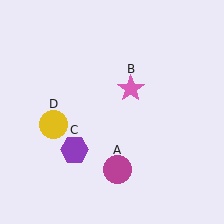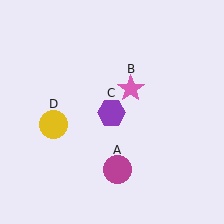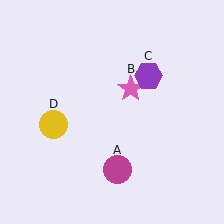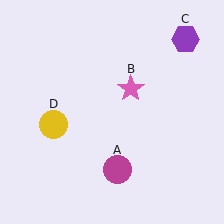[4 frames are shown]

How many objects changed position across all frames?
1 object changed position: purple hexagon (object C).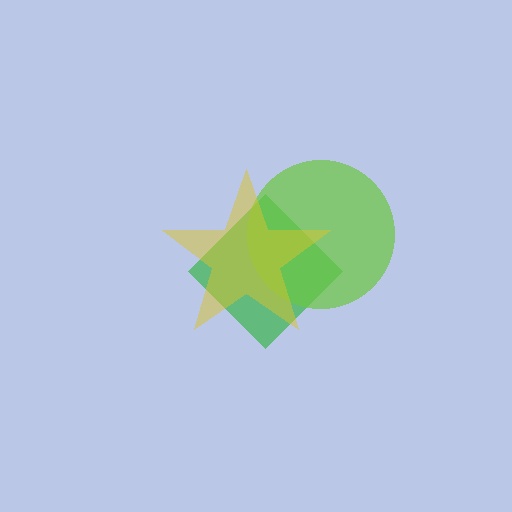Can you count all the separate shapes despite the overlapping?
Yes, there are 3 separate shapes.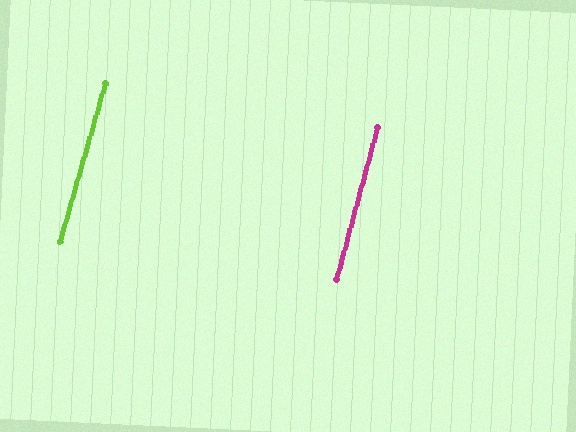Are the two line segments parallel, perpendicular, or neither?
Parallel — their directions differ by only 1.0°.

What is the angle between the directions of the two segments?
Approximately 1 degree.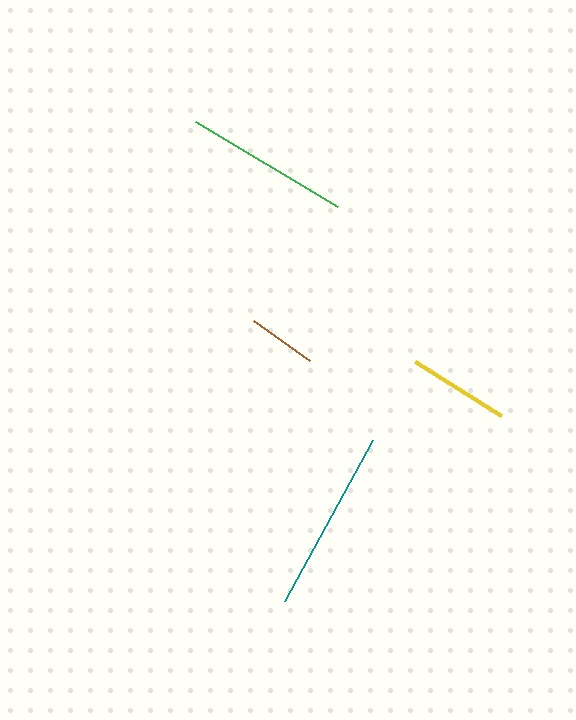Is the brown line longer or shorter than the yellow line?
The yellow line is longer than the brown line.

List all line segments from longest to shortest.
From longest to shortest: teal, green, yellow, brown.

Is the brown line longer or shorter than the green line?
The green line is longer than the brown line.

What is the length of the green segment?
The green segment is approximately 166 pixels long.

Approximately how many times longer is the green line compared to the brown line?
The green line is approximately 2.4 times the length of the brown line.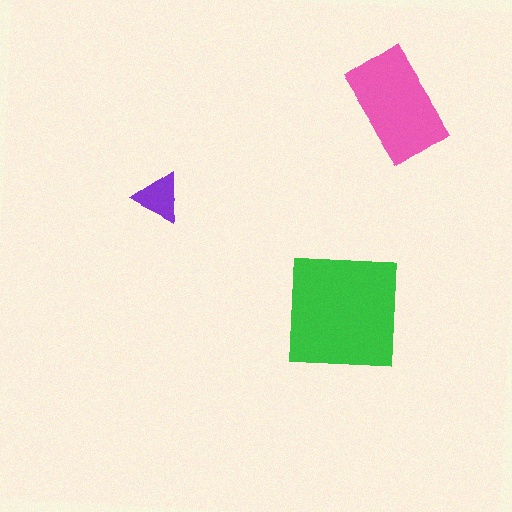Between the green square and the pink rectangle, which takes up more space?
The green square.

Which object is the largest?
The green square.